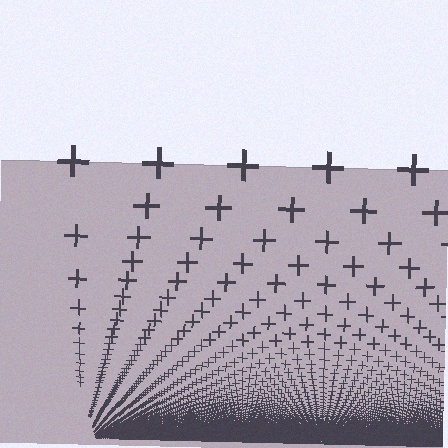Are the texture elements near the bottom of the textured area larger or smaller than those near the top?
Smaller. The gradient is inverted — elements near the bottom are smaller and denser.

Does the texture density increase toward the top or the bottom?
Density increases toward the bottom.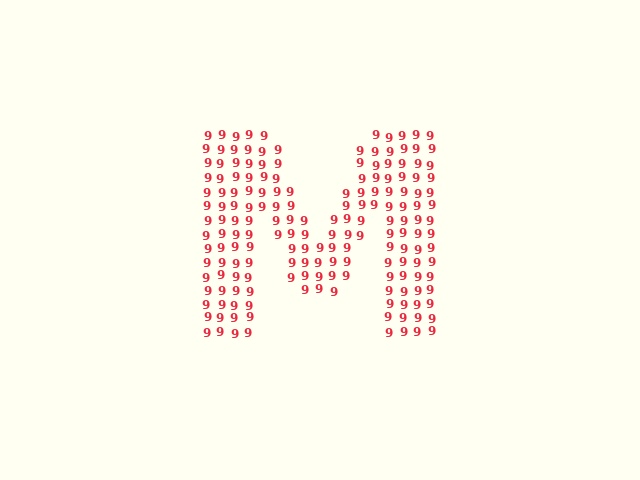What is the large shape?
The large shape is the letter M.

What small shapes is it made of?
It is made of small digit 9's.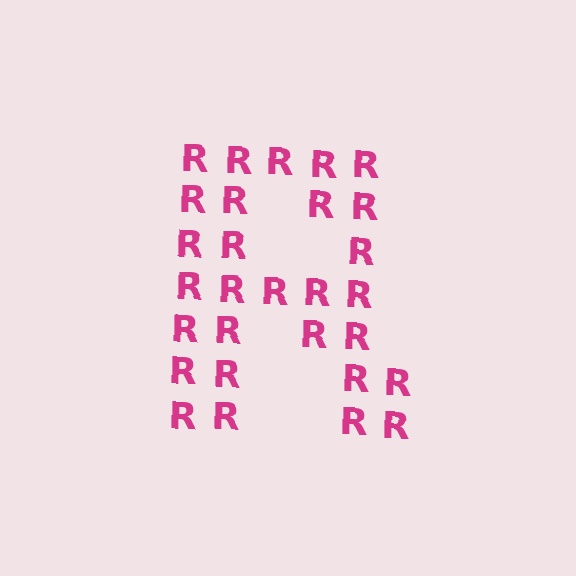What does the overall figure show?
The overall figure shows the letter R.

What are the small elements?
The small elements are letter R's.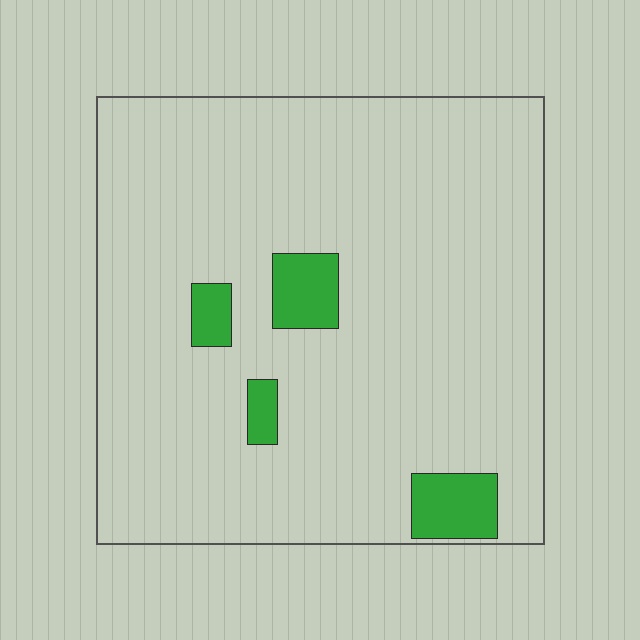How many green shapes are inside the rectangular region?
4.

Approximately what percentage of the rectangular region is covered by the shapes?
Approximately 10%.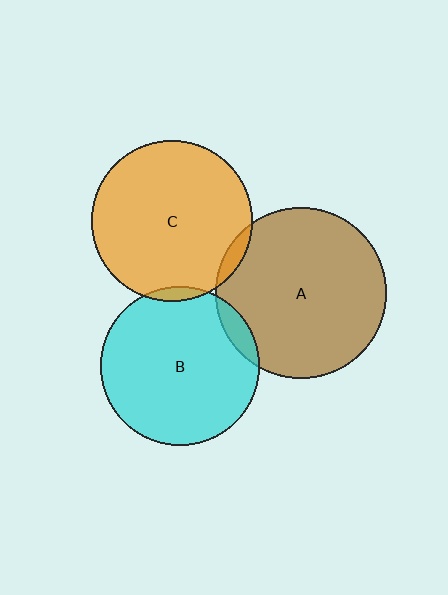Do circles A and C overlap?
Yes.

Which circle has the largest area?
Circle A (brown).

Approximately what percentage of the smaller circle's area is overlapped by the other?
Approximately 5%.